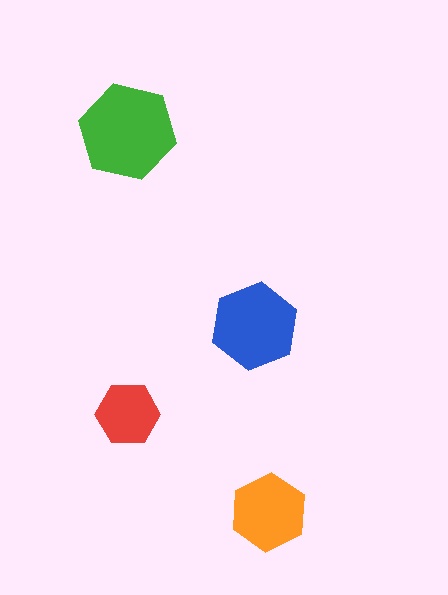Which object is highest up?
The green hexagon is topmost.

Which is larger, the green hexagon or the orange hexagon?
The green one.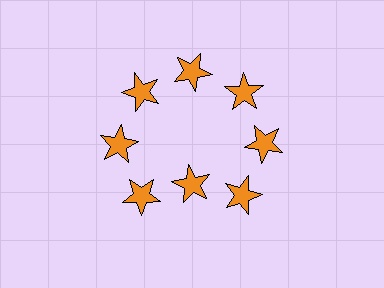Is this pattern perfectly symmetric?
No. The 8 orange stars are arranged in a ring, but one element near the 6 o'clock position is pulled inward toward the center, breaking the 8-fold rotational symmetry.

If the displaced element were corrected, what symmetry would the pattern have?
It would have 8-fold rotational symmetry — the pattern would map onto itself every 45 degrees.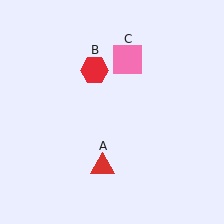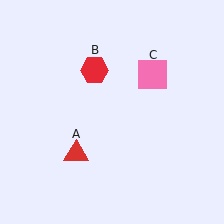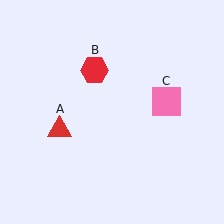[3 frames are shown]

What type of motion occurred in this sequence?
The red triangle (object A), pink square (object C) rotated clockwise around the center of the scene.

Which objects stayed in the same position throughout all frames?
Red hexagon (object B) remained stationary.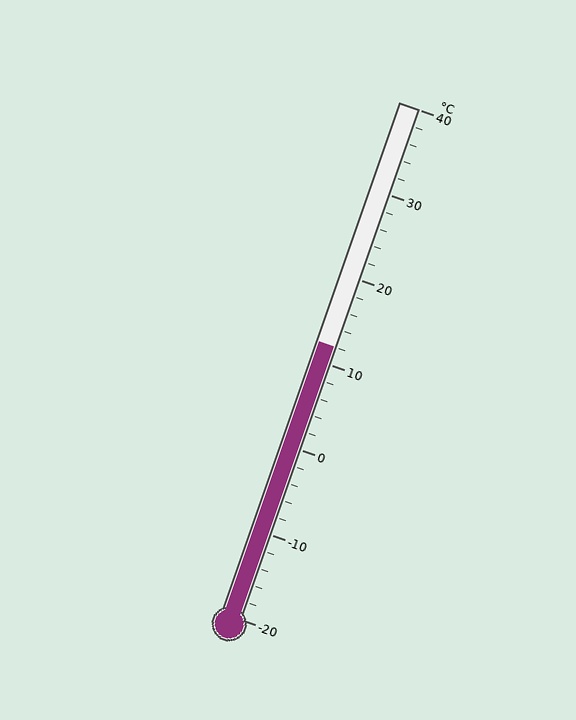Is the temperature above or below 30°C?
The temperature is below 30°C.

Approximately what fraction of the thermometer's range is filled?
The thermometer is filled to approximately 55% of its range.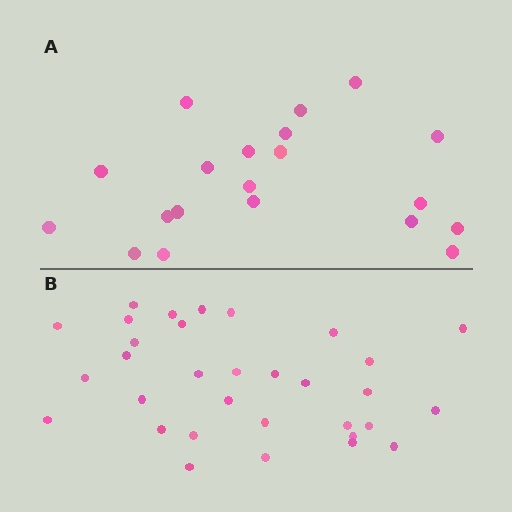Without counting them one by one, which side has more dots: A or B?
Region B (the bottom region) has more dots.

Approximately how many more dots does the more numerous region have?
Region B has roughly 12 or so more dots than region A.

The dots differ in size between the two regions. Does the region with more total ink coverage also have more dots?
No. Region A has more total ink coverage because its dots are larger, but region B actually contains more individual dots. Total area can be misleading — the number of items is what matters here.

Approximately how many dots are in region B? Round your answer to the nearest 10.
About 30 dots. (The exact count is 32, which rounds to 30.)